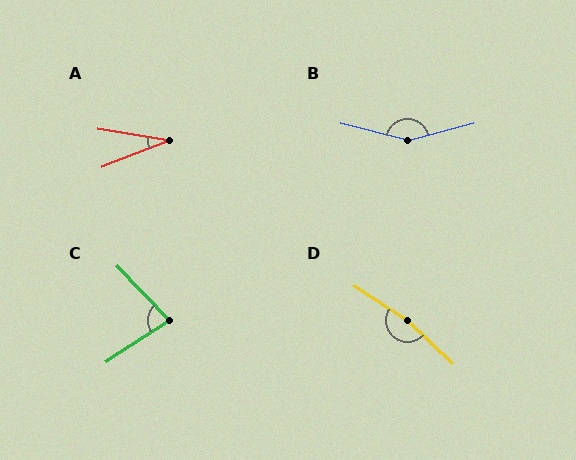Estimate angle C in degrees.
Approximately 79 degrees.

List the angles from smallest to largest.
A (30°), C (79°), B (152°), D (169°).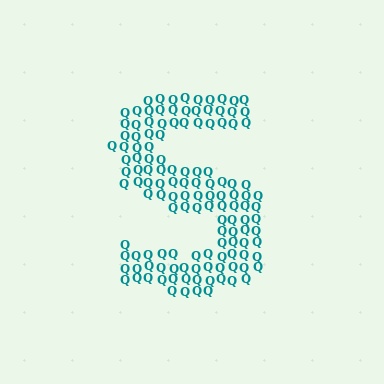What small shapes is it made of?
It is made of small letter Q's.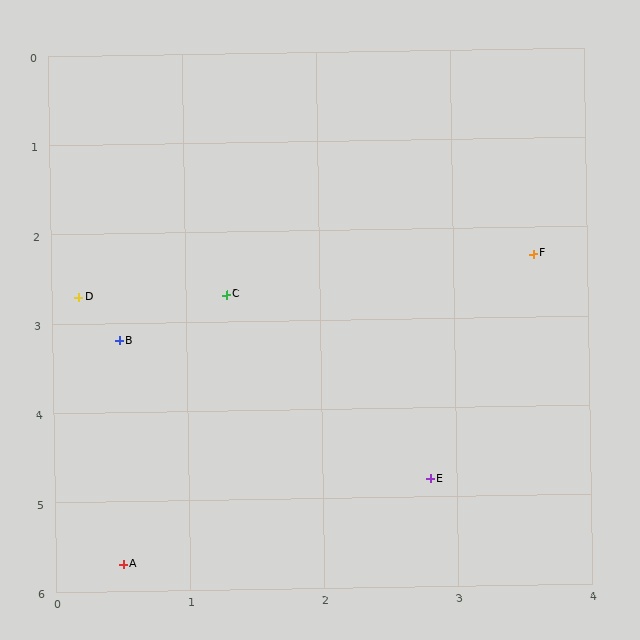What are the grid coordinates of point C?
Point C is at approximately (1.3, 2.7).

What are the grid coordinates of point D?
Point D is at approximately (0.2, 2.7).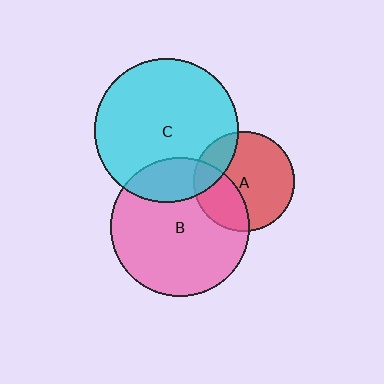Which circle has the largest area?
Circle C (cyan).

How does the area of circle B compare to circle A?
Approximately 1.9 times.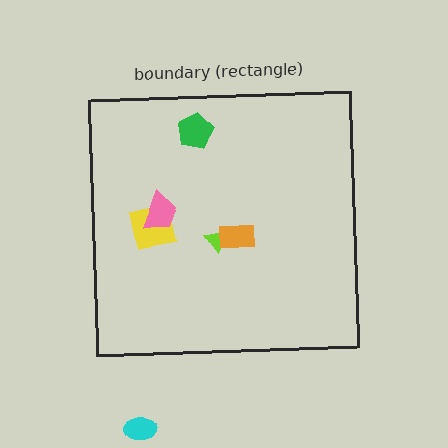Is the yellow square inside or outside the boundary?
Inside.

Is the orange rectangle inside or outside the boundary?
Inside.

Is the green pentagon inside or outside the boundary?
Inside.